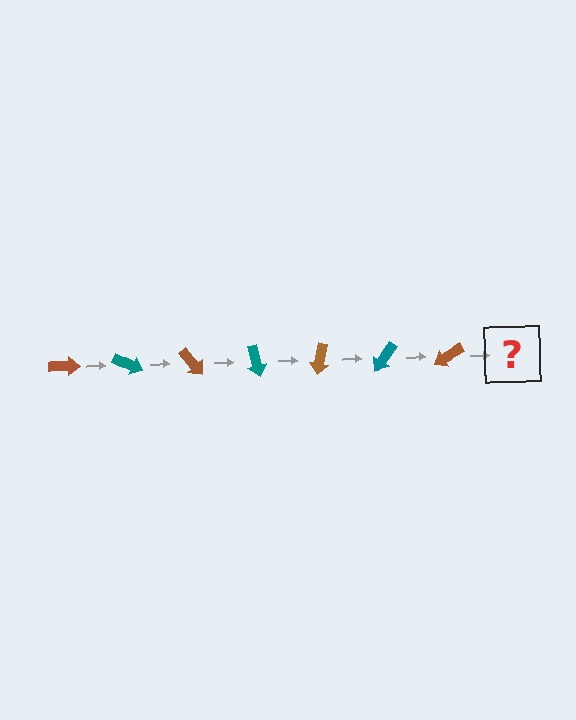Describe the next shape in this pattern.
It should be a teal arrow, rotated 175 degrees from the start.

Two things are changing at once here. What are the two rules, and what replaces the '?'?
The two rules are that it rotates 25 degrees each step and the color cycles through brown and teal. The '?' should be a teal arrow, rotated 175 degrees from the start.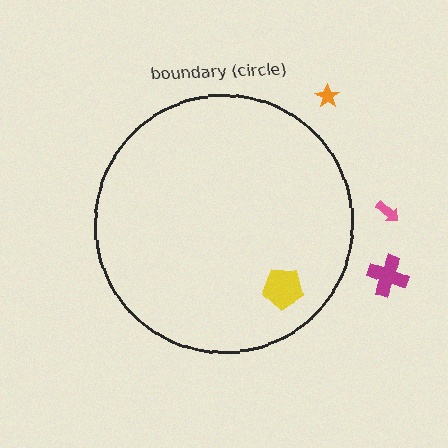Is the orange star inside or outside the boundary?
Outside.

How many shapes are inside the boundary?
1 inside, 3 outside.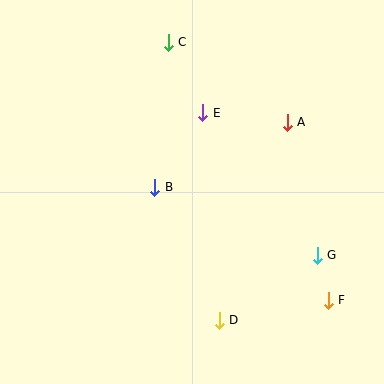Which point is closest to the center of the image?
Point B at (155, 187) is closest to the center.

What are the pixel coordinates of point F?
Point F is at (328, 300).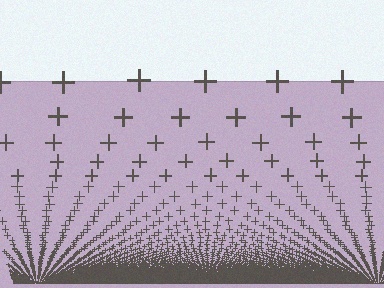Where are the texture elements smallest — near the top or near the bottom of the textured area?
Near the bottom.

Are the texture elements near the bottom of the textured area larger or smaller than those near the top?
Smaller. The gradient is inverted — elements near the bottom are smaller and denser.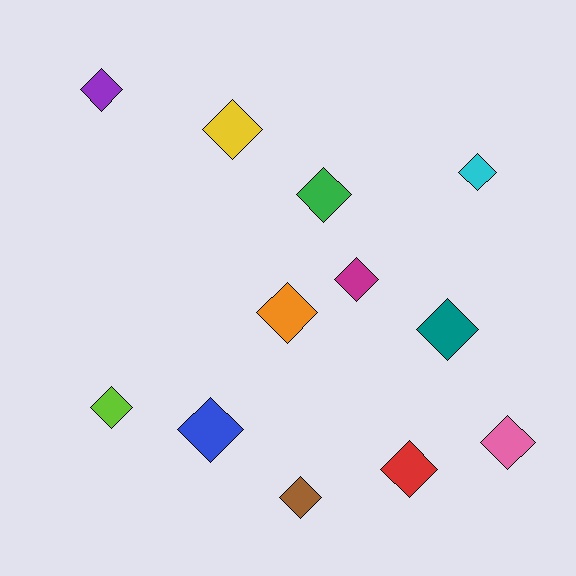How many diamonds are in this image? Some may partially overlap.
There are 12 diamonds.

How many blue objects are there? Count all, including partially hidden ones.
There is 1 blue object.